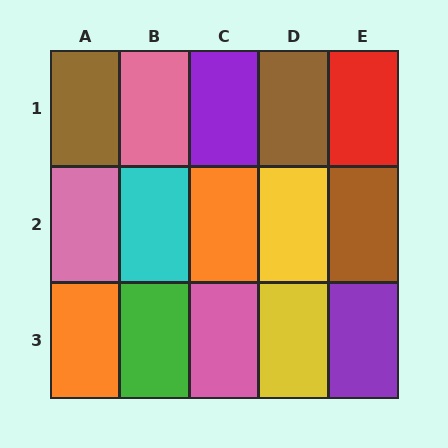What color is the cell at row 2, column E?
Brown.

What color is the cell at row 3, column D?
Yellow.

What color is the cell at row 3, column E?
Purple.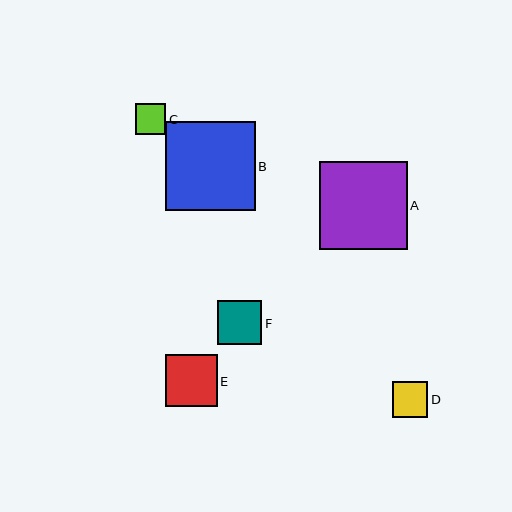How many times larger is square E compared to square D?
Square E is approximately 1.5 times the size of square D.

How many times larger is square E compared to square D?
Square E is approximately 1.5 times the size of square D.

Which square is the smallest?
Square C is the smallest with a size of approximately 31 pixels.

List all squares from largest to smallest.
From largest to smallest: B, A, E, F, D, C.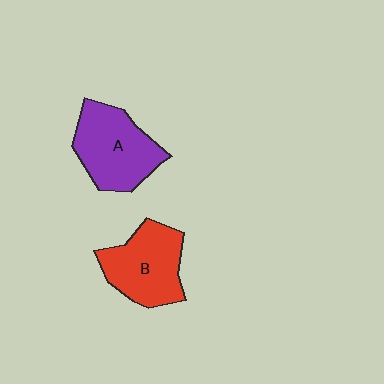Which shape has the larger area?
Shape A (purple).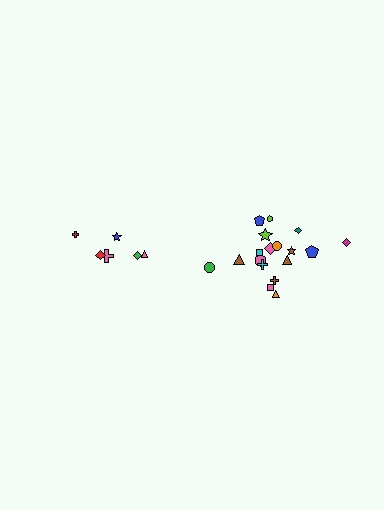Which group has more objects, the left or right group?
The right group.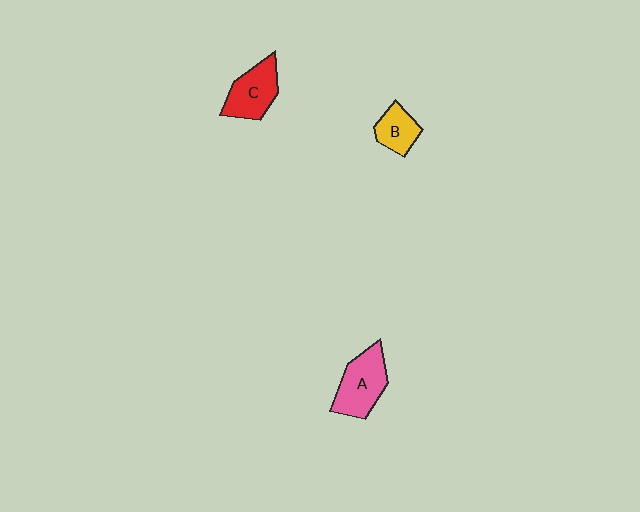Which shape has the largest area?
Shape A (pink).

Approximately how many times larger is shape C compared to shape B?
Approximately 1.5 times.